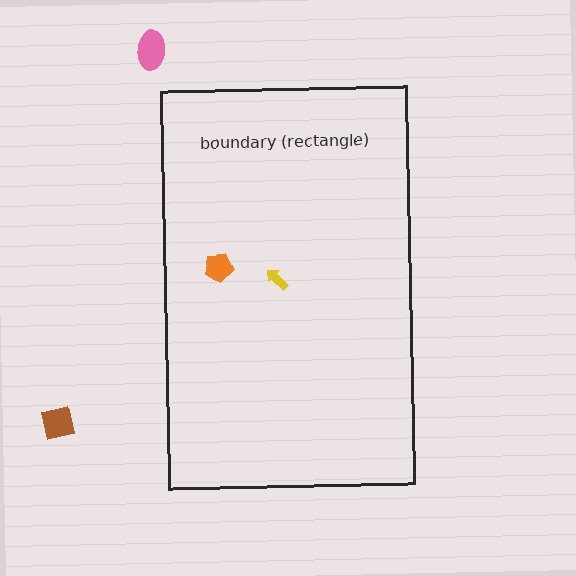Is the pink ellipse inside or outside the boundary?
Outside.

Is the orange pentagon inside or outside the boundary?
Inside.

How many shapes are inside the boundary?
2 inside, 2 outside.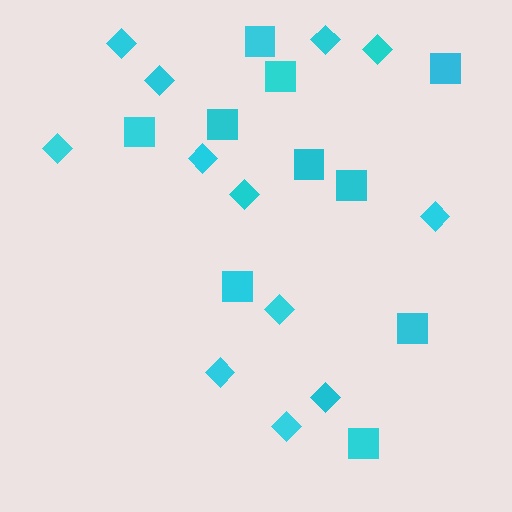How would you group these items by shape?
There are 2 groups: one group of diamonds (12) and one group of squares (10).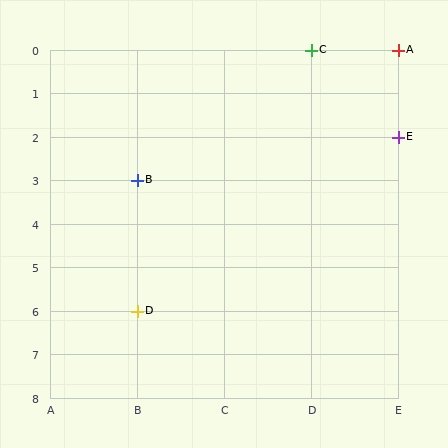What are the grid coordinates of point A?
Point A is at grid coordinates (E, 0).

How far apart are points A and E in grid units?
Points A and E are 2 rows apart.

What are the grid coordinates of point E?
Point E is at grid coordinates (E, 2).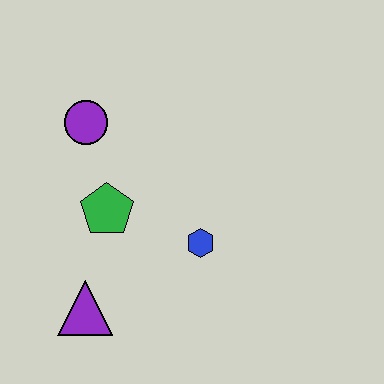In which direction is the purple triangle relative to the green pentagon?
The purple triangle is below the green pentagon.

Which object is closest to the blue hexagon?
The green pentagon is closest to the blue hexagon.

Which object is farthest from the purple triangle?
The purple circle is farthest from the purple triangle.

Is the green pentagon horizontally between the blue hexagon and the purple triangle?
Yes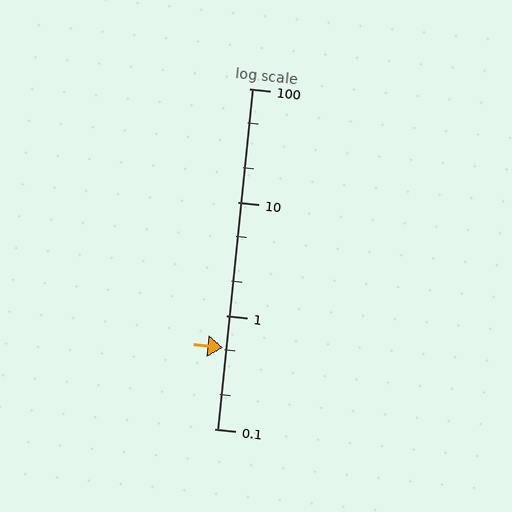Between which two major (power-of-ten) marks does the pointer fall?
The pointer is between 0.1 and 1.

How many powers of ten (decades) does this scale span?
The scale spans 3 decades, from 0.1 to 100.